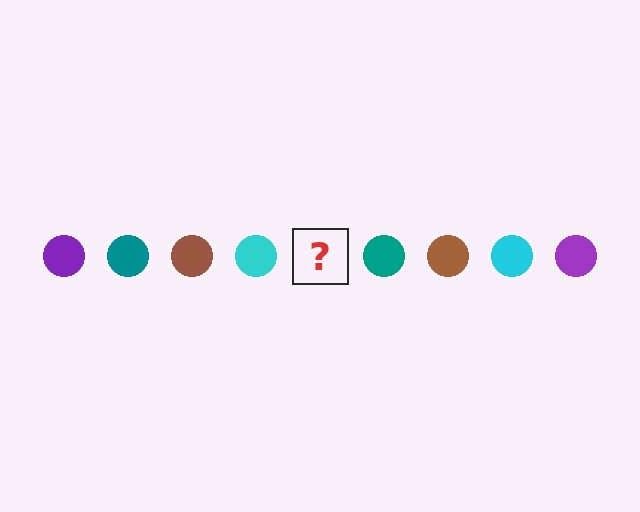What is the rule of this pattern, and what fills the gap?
The rule is that the pattern cycles through purple, teal, brown, cyan circles. The gap should be filled with a purple circle.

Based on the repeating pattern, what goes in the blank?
The blank should be a purple circle.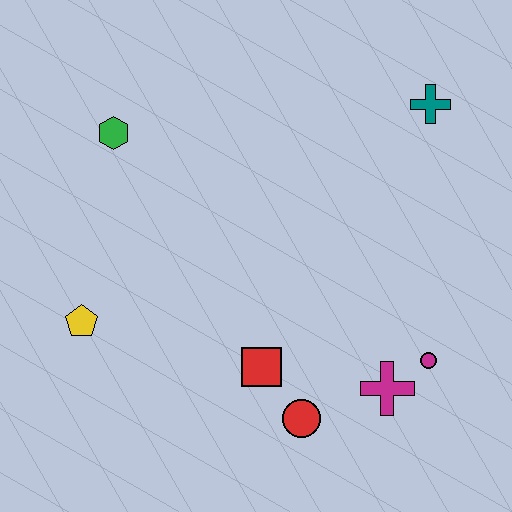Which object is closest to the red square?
The red circle is closest to the red square.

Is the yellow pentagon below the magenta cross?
No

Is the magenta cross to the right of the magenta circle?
No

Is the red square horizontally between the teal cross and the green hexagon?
Yes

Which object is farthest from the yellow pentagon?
The teal cross is farthest from the yellow pentagon.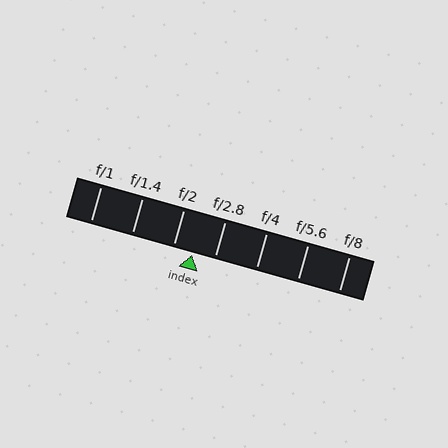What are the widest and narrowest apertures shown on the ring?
The widest aperture shown is f/1 and the narrowest is f/8.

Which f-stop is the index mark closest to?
The index mark is closest to f/2.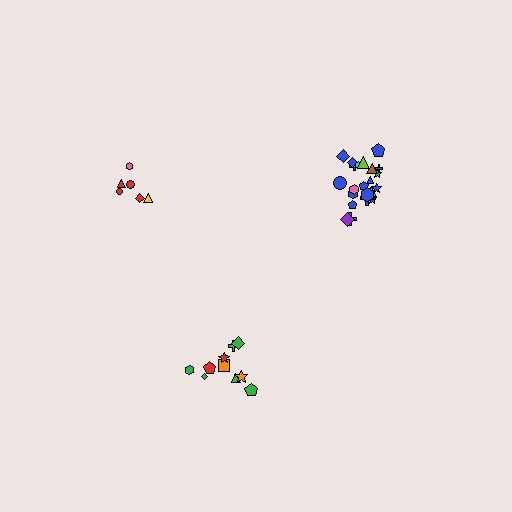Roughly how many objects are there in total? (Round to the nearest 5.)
Roughly 40 objects in total.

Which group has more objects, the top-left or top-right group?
The top-right group.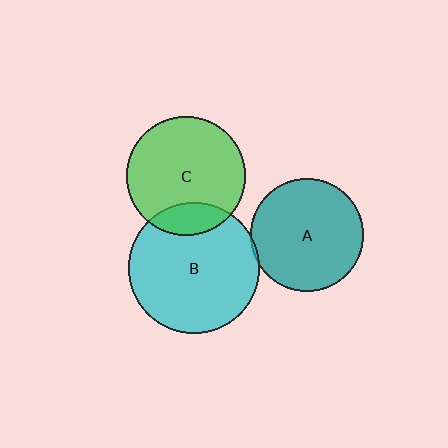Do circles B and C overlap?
Yes.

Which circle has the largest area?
Circle B (cyan).